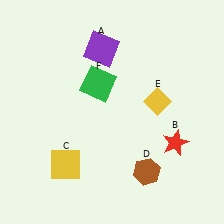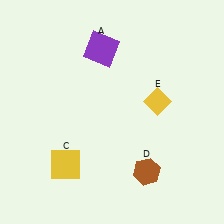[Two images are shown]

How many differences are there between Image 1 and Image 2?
There are 2 differences between the two images.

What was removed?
The red star (B), the green square (F) were removed in Image 2.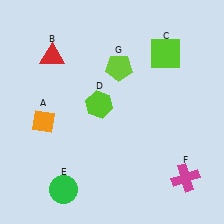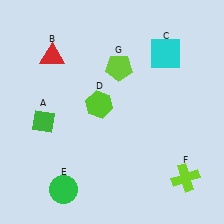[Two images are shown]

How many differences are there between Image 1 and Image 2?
There are 3 differences between the two images.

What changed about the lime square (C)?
In Image 1, C is lime. In Image 2, it changed to cyan.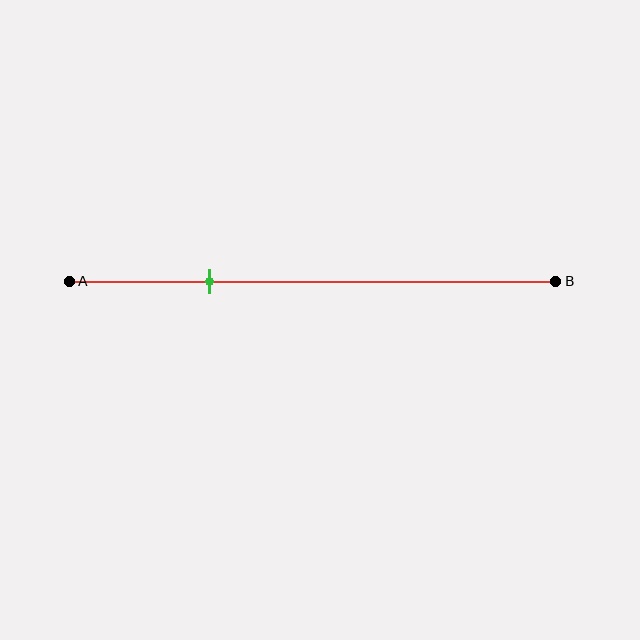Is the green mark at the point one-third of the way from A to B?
No, the mark is at about 30% from A, not at the 33% one-third point.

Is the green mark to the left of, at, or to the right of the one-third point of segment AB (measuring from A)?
The green mark is to the left of the one-third point of segment AB.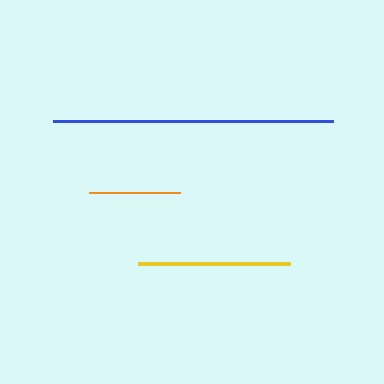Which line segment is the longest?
The blue line is the longest at approximately 281 pixels.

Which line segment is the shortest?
The orange line is the shortest at approximately 91 pixels.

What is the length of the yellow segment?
The yellow segment is approximately 151 pixels long.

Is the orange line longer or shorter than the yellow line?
The yellow line is longer than the orange line.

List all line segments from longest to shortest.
From longest to shortest: blue, yellow, orange.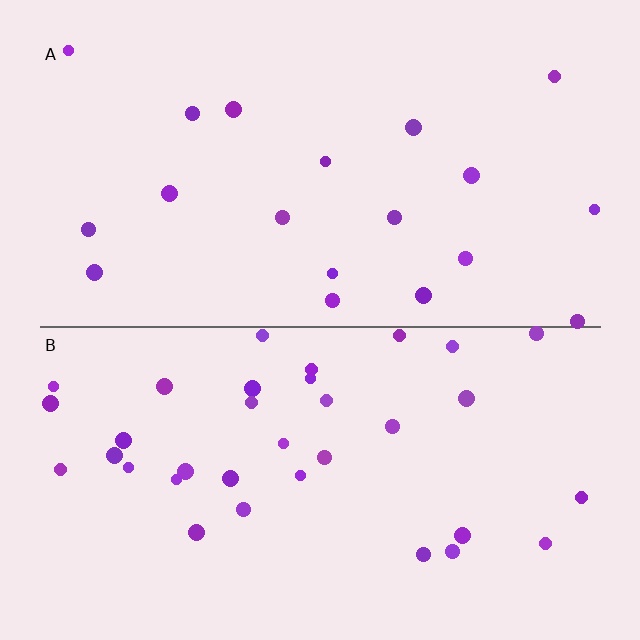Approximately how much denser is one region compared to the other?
Approximately 1.8× — region B over region A.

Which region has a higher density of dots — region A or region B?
B (the bottom).